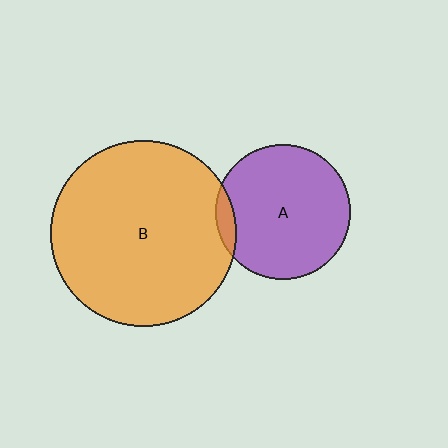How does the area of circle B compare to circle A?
Approximately 1.9 times.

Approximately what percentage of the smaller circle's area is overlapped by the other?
Approximately 5%.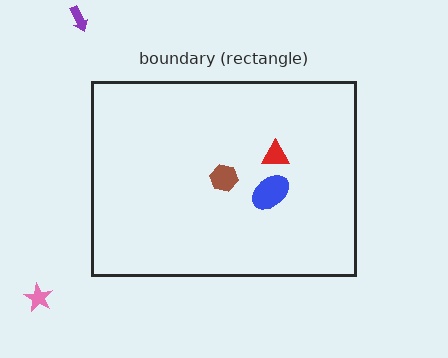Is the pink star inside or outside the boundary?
Outside.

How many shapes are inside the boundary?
3 inside, 2 outside.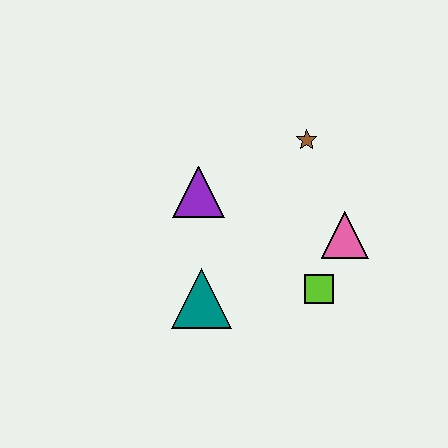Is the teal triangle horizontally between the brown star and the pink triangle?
No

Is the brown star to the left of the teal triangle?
No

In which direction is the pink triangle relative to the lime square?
The pink triangle is above the lime square.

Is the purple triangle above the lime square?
Yes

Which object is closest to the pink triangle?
The lime square is closest to the pink triangle.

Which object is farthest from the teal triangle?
The brown star is farthest from the teal triangle.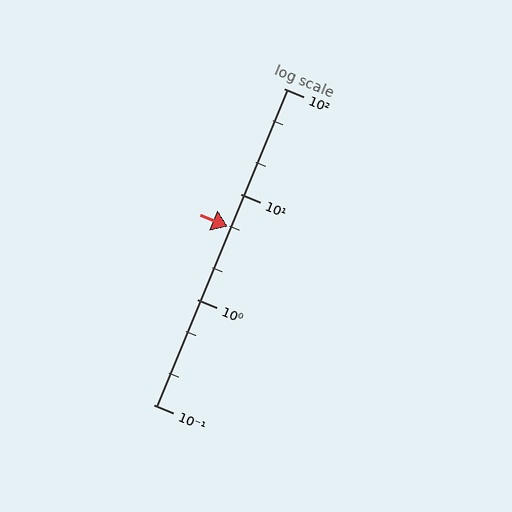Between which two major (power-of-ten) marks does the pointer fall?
The pointer is between 1 and 10.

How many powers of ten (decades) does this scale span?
The scale spans 3 decades, from 0.1 to 100.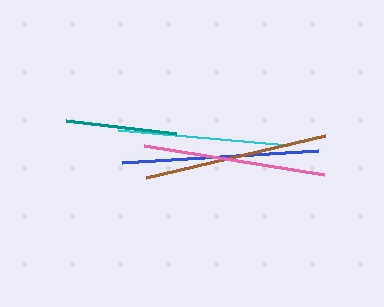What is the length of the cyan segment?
The cyan segment is approximately 170 pixels long.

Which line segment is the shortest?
The teal line is the shortest at approximately 110 pixels.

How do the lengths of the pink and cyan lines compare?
The pink and cyan lines are approximately the same length.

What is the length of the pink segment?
The pink segment is approximately 182 pixels long.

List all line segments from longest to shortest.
From longest to shortest: blue, brown, pink, cyan, teal.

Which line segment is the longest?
The blue line is the longest at approximately 197 pixels.